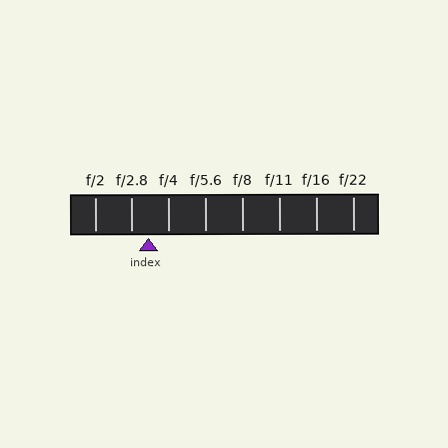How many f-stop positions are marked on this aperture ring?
There are 8 f-stop positions marked.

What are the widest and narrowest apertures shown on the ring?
The widest aperture shown is f/2 and the narrowest is f/22.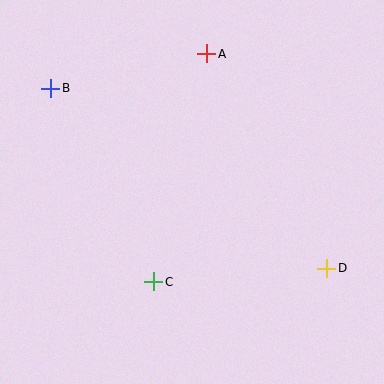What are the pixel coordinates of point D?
Point D is at (327, 268).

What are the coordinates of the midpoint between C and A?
The midpoint between C and A is at (180, 168).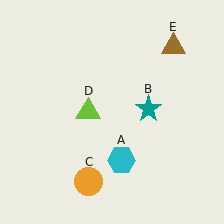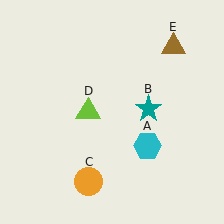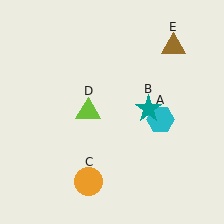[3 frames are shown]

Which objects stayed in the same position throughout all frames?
Teal star (object B) and orange circle (object C) and lime triangle (object D) and brown triangle (object E) remained stationary.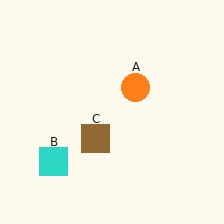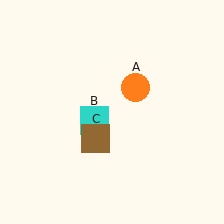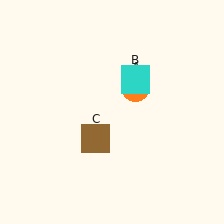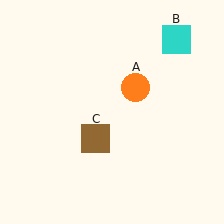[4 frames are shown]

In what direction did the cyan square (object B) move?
The cyan square (object B) moved up and to the right.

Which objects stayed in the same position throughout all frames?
Orange circle (object A) and brown square (object C) remained stationary.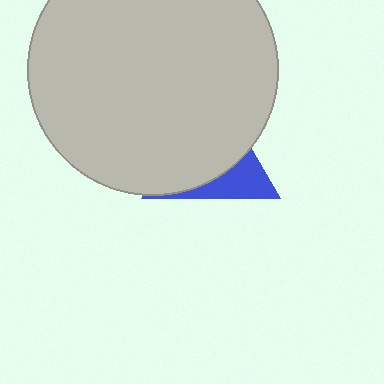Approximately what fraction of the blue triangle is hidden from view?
Roughly 70% of the blue triangle is hidden behind the light gray circle.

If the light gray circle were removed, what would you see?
You would see the complete blue triangle.